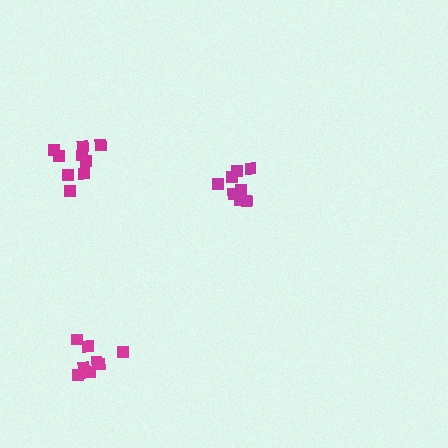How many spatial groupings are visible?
There are 3 spatial groupings.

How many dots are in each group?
Group 1: 8 dots, Group 2: 8 dots, Group 3: 9 dots (25 total).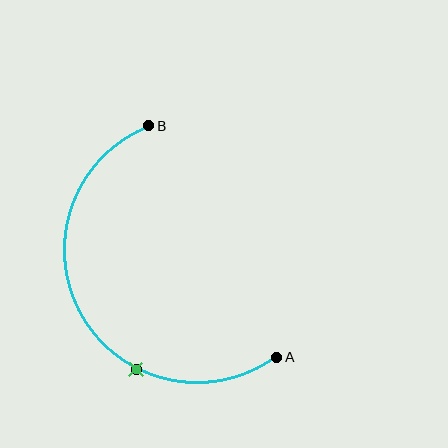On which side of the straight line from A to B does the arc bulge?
The arc bulges to the left of the straight line connecting A and B.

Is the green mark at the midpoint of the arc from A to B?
No. The green mark lies on the arc but is closer to endpoint A. The arc midpoint would be at the point on the curve equidistant along the arc from both A and B.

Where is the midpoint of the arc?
The arc midpoint is the point on the curve farthest from the straight line joining A and B. It sits to the left of that line.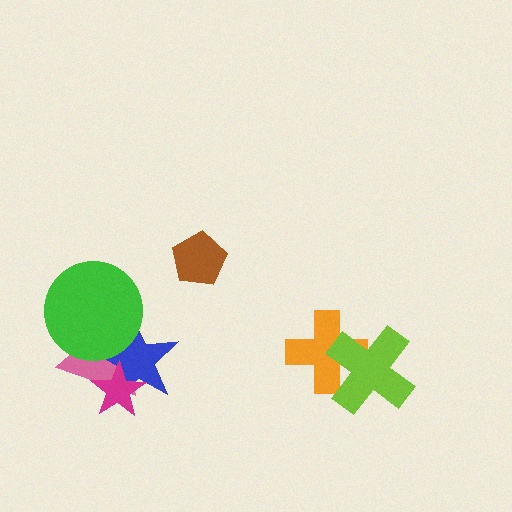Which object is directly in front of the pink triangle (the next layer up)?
The blue star is directly in front of the pink triangle.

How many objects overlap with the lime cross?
1 object overlaps with the lime cross.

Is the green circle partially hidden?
No, no other shape covers it.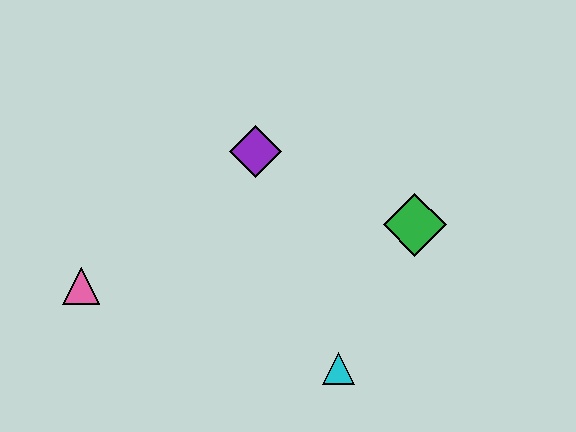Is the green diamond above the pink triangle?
Yes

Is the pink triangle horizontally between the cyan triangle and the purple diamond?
No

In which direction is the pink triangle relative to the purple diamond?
The pink triangle is to the left of the purple diamond.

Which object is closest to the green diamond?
The cyan triangle is closest to the green diamond.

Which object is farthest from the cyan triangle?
The pink triangle is farthest from the cyan triangle.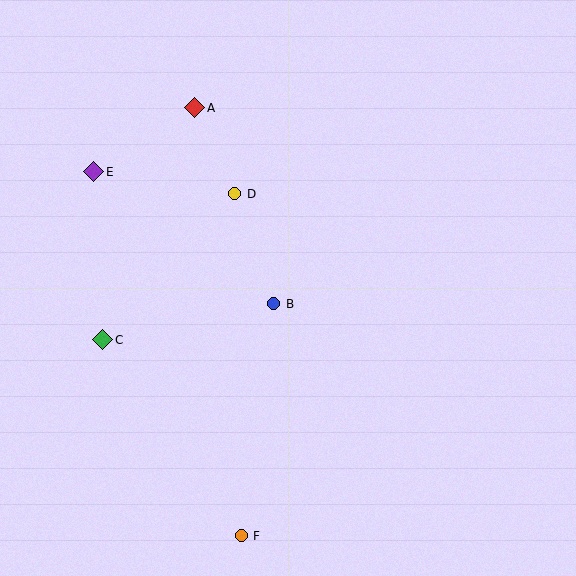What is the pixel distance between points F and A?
The distance between F and A is 431 pixels.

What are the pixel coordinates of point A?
Point A is at (195, 108).